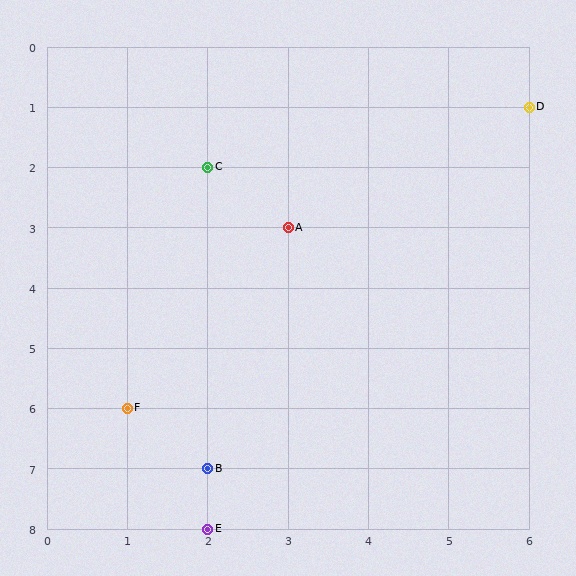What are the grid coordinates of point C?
Point C is at grid coordinates (2, 2).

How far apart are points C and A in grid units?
Points C and A are 1 column and 1 row apart (about 1.4 grid units diagonally).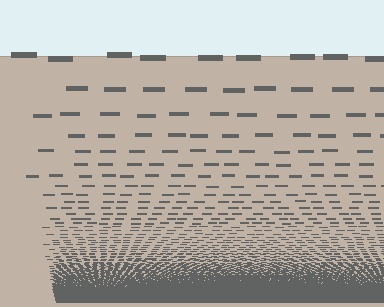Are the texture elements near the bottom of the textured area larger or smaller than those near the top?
Smaller. The gradient is inverted — elements near the bottom are smaller and denser.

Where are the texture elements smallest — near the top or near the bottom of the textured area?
Near the bottom.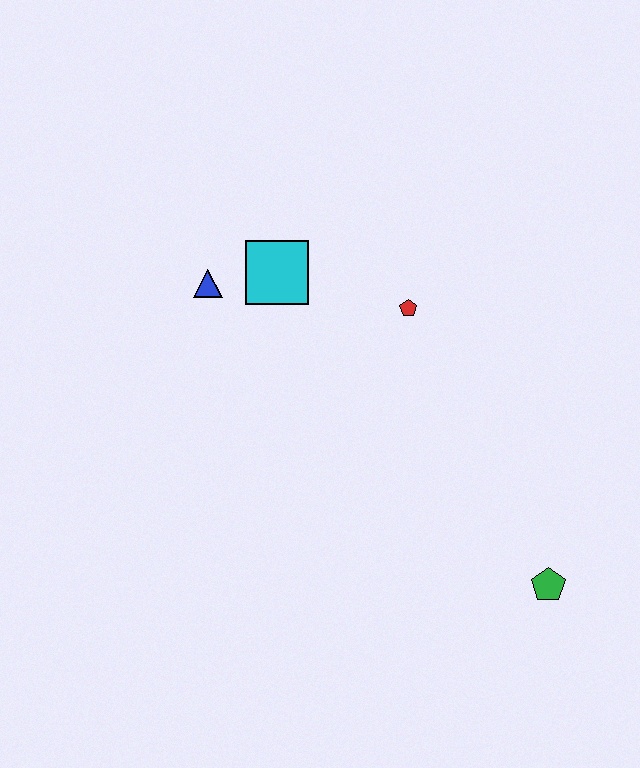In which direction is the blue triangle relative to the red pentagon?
The blue triangle is to the left of the red pentagon.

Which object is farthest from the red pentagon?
The green pentagon is farthest from the red pentagon.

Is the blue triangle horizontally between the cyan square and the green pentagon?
No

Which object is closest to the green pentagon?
The red pentagon is closest to the green pentagon.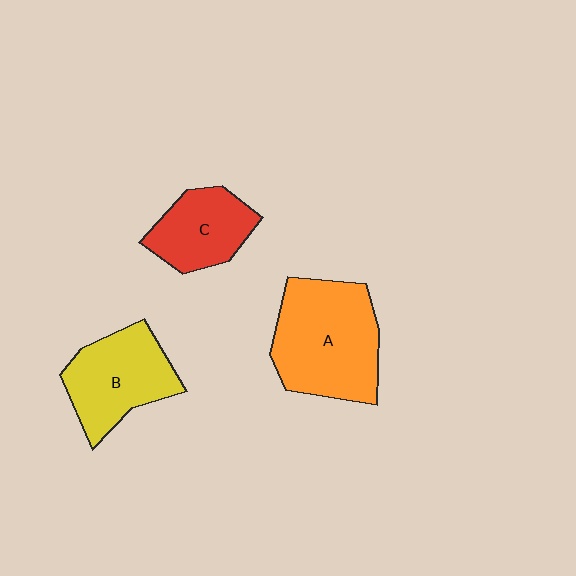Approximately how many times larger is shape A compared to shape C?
Approximately 1.7 times.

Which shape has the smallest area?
Shape C (red).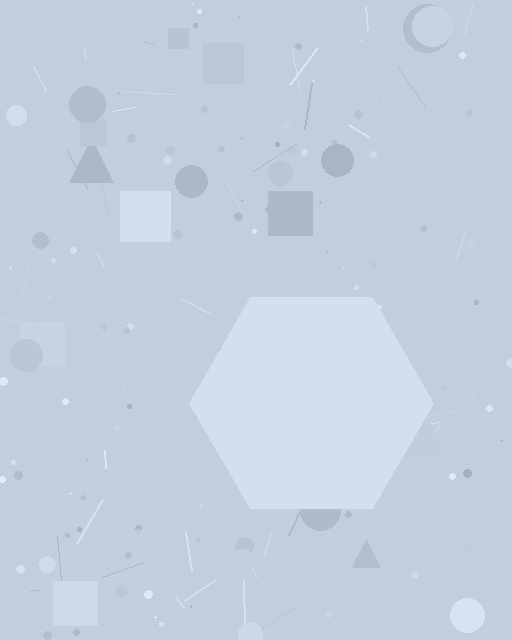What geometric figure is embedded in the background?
A hexagon is embedded in the background.